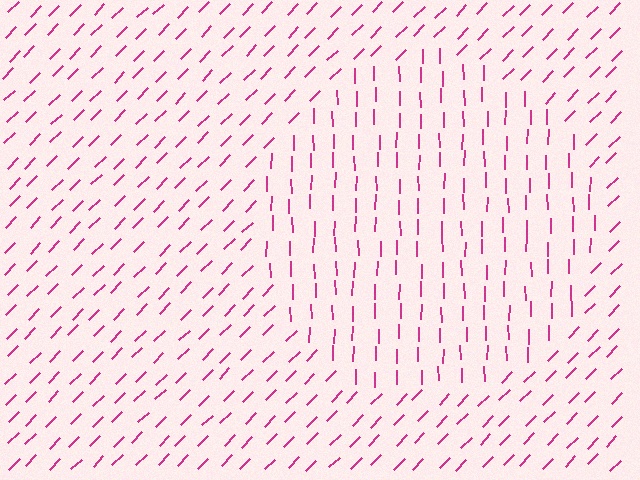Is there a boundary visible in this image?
Yes, there is a texture boundary formed by a change in line orientation.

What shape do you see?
I see a circle.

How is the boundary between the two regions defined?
The boundary is defined purely by a change in line orientation (approximately 45 degrees difference). All lines are the same color and thickness.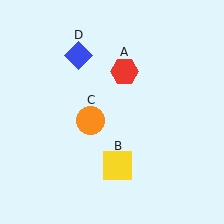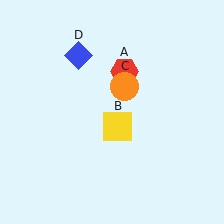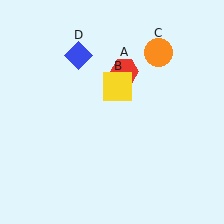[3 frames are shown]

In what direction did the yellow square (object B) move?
The yellow square (object B) moved up.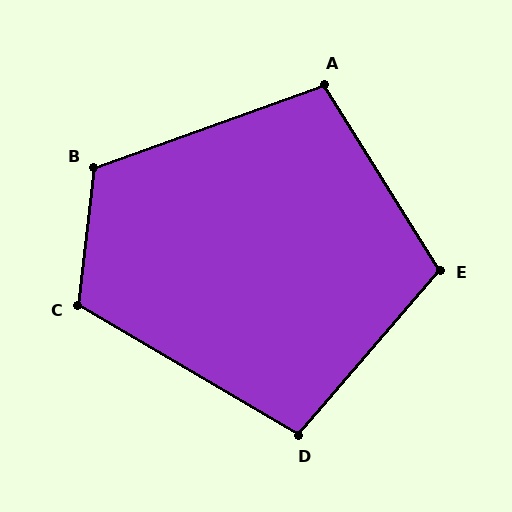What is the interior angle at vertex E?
Approximately 108 degrees (obtuse).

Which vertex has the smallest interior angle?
D, at approximately 100 degrees.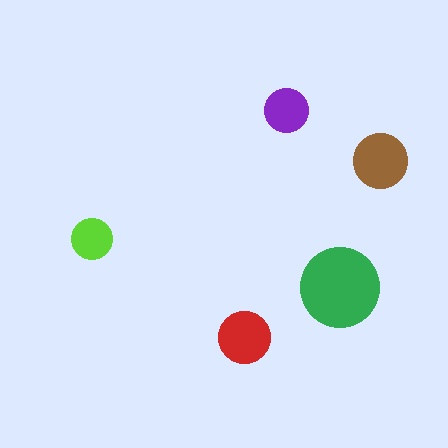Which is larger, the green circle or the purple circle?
The green one.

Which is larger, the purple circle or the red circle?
The red one.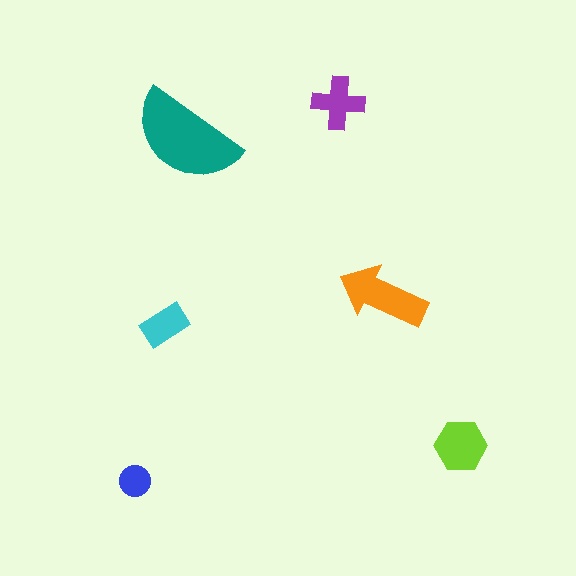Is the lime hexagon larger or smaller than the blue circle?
Larger.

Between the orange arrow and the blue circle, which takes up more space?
The orange arrow.